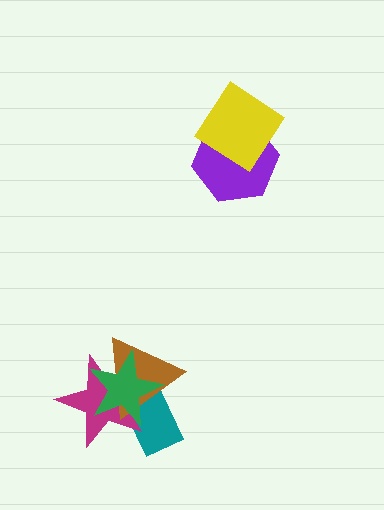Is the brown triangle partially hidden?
Yes, it is partially covered by another shape.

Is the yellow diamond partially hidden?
No, no other shape covers it.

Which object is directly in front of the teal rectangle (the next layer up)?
The magenta star is directly in front of the teal rectangle.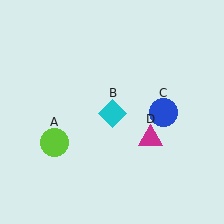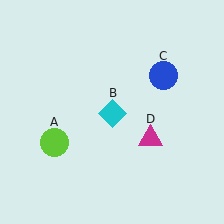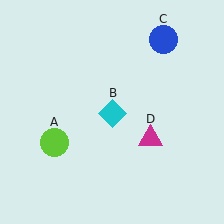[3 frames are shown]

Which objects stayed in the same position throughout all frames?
Lime circle (object A) and cyan diamond (object B) and magenta triangle (object D) remained stationary.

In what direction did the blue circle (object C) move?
The blue circle (object C) moved up.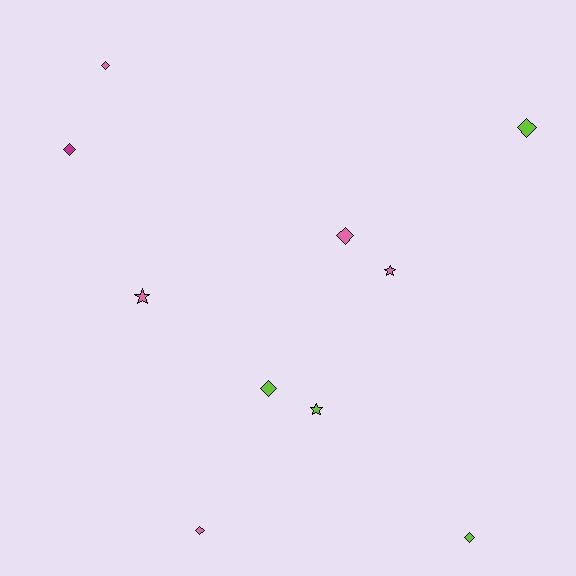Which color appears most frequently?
Pink, with 5 objects.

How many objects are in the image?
There are 10 objects.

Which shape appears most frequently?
Diamond, with 7 objects.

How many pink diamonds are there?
There are 3 pink diamonds.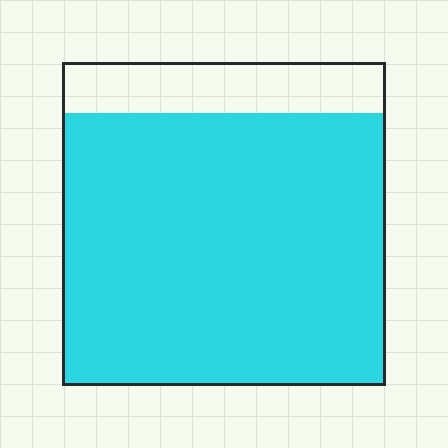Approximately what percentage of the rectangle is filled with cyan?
Approximately 85%.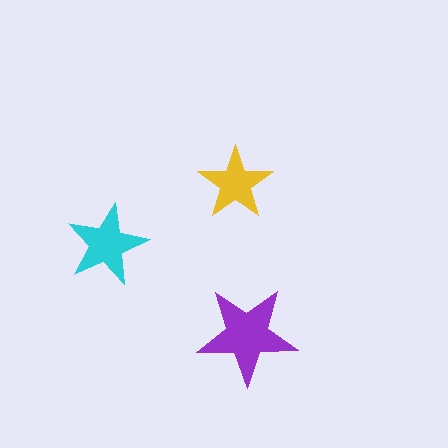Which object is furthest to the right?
The purple star is rightmost.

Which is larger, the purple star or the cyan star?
The purple one.